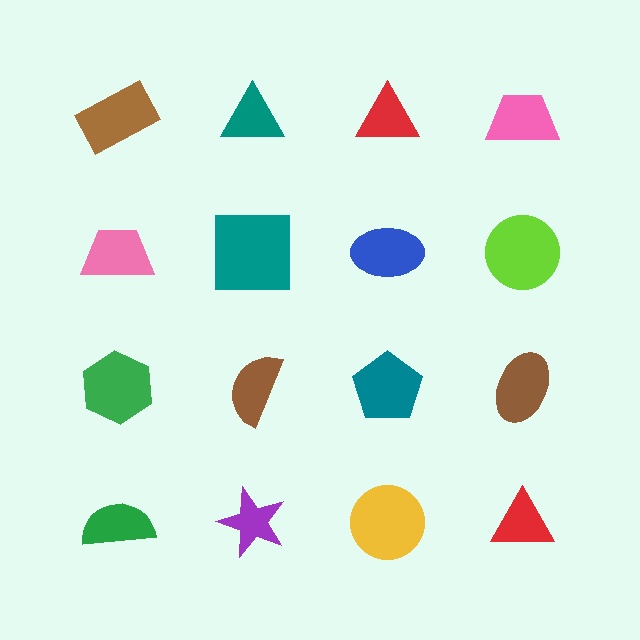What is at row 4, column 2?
A purple star.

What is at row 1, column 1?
A brown rectangle.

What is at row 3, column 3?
A teal pentagon.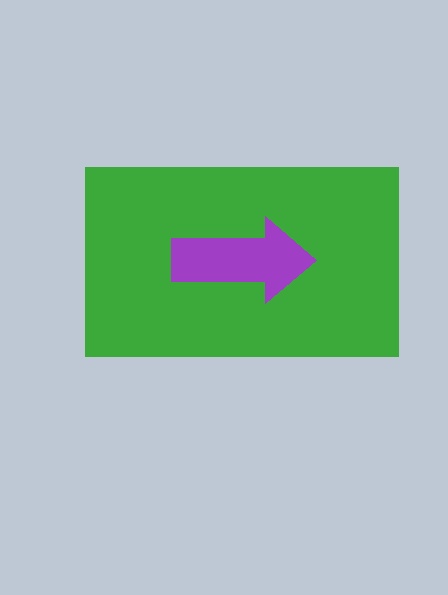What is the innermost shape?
The purple arrow.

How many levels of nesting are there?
2.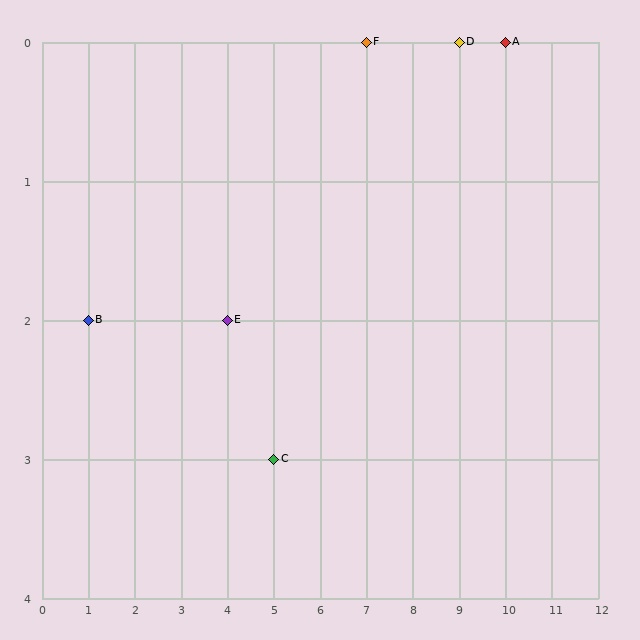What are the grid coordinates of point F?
Point F is at grid coordinates (7, 0).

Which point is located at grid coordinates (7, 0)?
Point F is at (7, 0).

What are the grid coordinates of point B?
Point B is at grid coordinates (1, 2).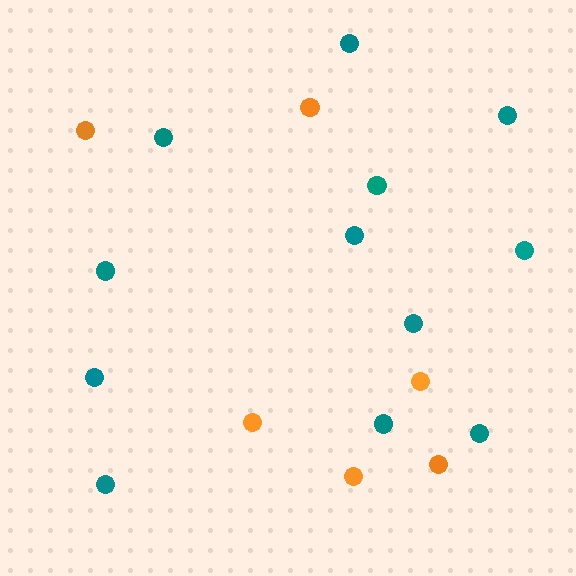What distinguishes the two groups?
There are 2 groups: one group of teal circles (12) and one group of orange circles (6).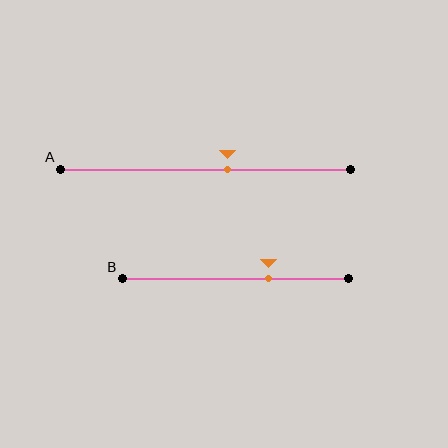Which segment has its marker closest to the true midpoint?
Segment A has its marker closest to the true midpoint.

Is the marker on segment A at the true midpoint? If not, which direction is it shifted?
No, the marker on segment A is shifted to the right by about 8% of the segment length.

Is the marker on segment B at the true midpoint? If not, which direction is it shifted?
No, the marker on segment B is shifted to the right by about 15% of the segment length.